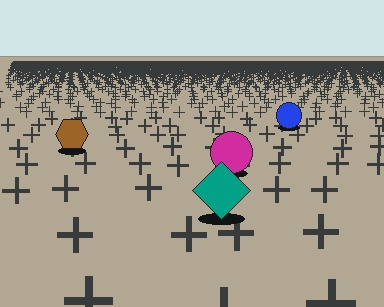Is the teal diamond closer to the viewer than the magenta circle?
Yes. The teal diamond is closer — you can tell from the texture gradient: the ground texture is coarser near it.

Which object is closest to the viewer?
The teal diamond is closest. The texture marks near it are larger and more spread out.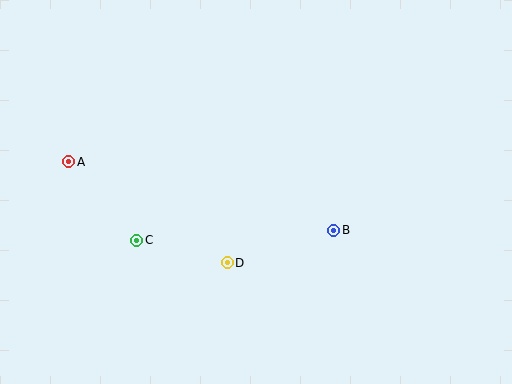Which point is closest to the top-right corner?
Point B is closest to the top-right corner.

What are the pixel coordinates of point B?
Point B is at (334, 230).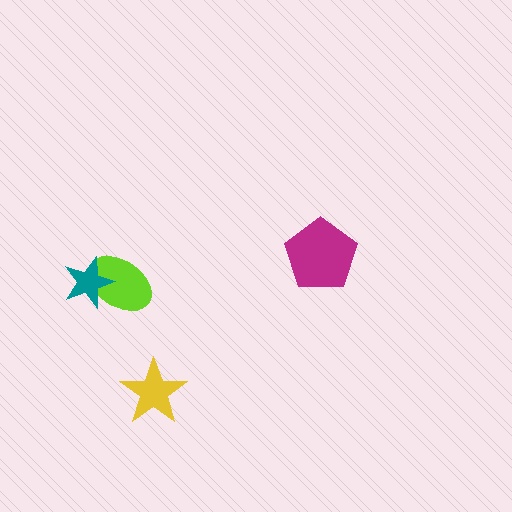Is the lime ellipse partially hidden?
Yes, it is partially covered by another shape.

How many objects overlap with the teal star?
1 object overlaps with the teal star.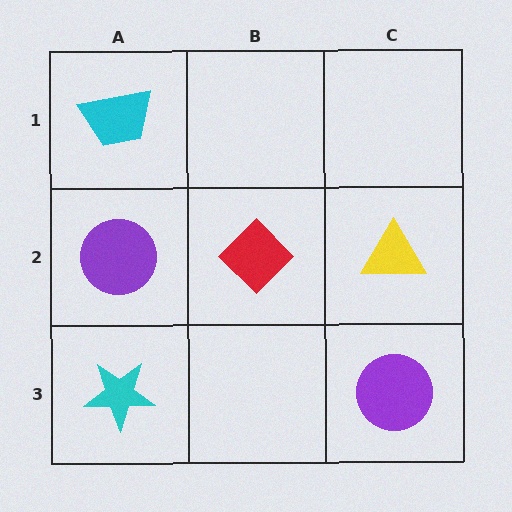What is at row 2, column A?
A purple circle.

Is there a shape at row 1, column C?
No, that cell is empty.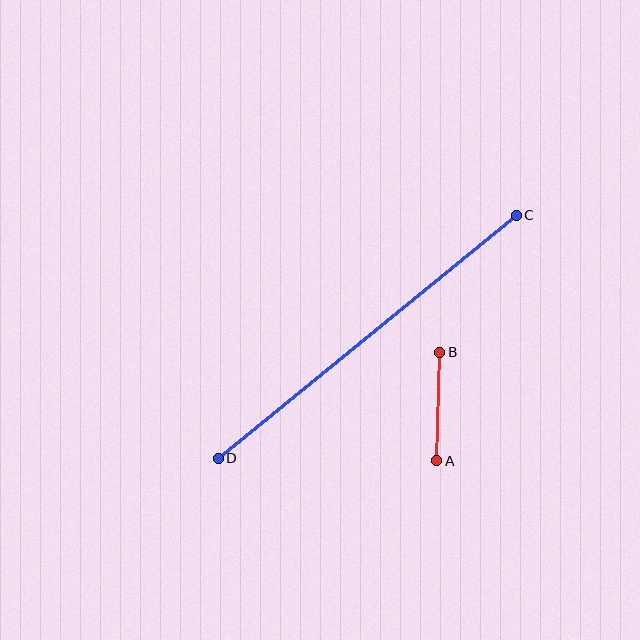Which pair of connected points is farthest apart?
Points C and D are farthest apart.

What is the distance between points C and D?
The distance is approximately 384 pixels.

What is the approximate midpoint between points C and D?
The midpoint is at approximately (367, 337) pixels.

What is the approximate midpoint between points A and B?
The midpoint is at approximately (438, 407) pixels.